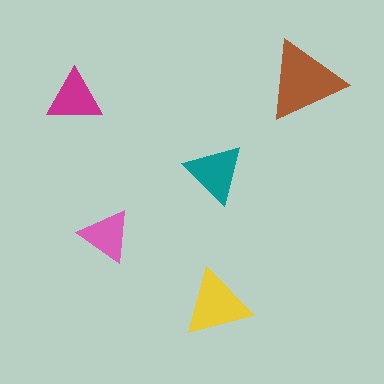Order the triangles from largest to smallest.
the brown one, the yellow one, the teal one, the magenta one, the pink one.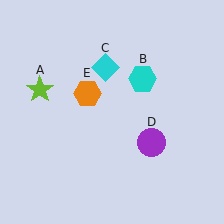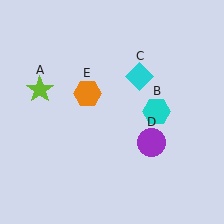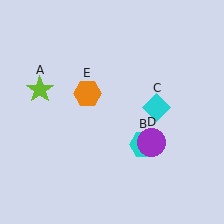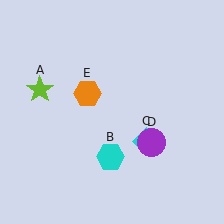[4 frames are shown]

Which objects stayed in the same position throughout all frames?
Lime star (object A) and purple circle (object D) and orange hexagon (object E) remained stationary.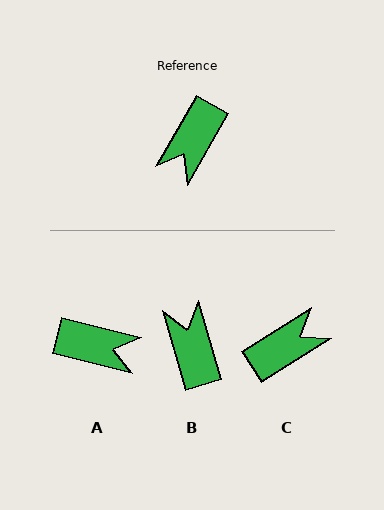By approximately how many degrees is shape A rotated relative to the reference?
Approximately 106 degrees counter-clockwise.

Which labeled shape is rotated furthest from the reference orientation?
C, about 153 degrees away.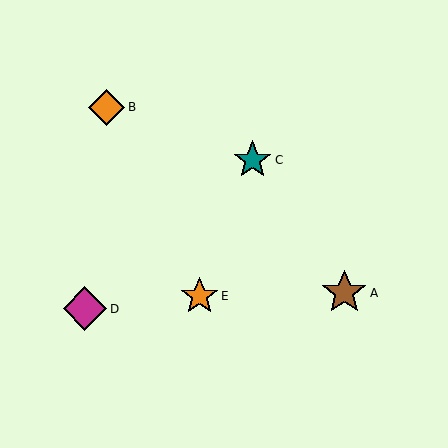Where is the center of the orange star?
The center of the orange star is at (199, 296).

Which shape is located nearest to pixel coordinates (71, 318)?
The magenta diamond (labeled D) at (85, 309) is nearest to that location.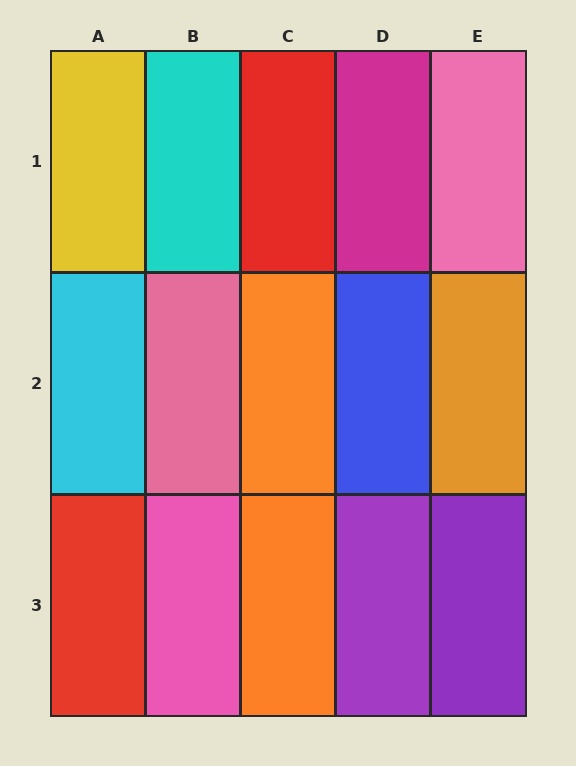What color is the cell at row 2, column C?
Orange.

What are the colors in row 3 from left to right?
Red, pink, orange, purple, purple.